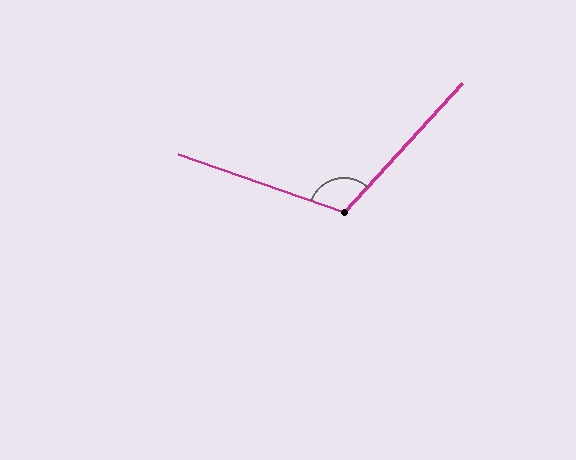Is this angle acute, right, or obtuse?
It is obtuse.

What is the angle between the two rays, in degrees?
Approximately 113 degrees.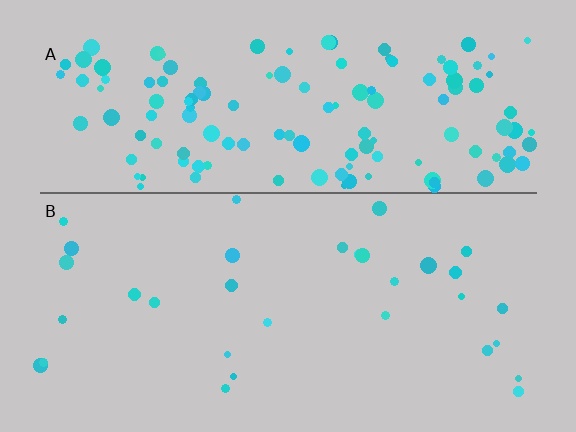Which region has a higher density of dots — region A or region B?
A (the top).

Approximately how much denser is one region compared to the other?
Approximately 4.3× — region A over region B.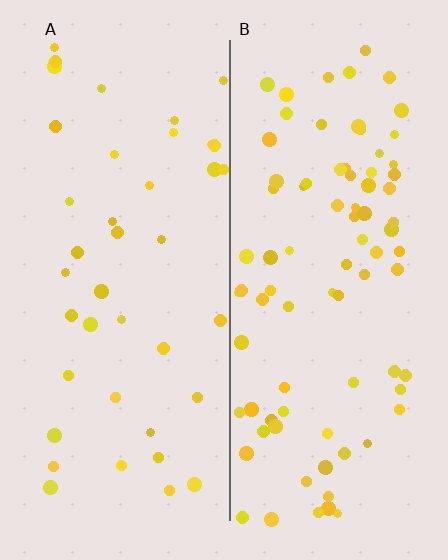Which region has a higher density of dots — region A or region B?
B (the right).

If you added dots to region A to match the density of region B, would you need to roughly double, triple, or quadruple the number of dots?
Approximately double.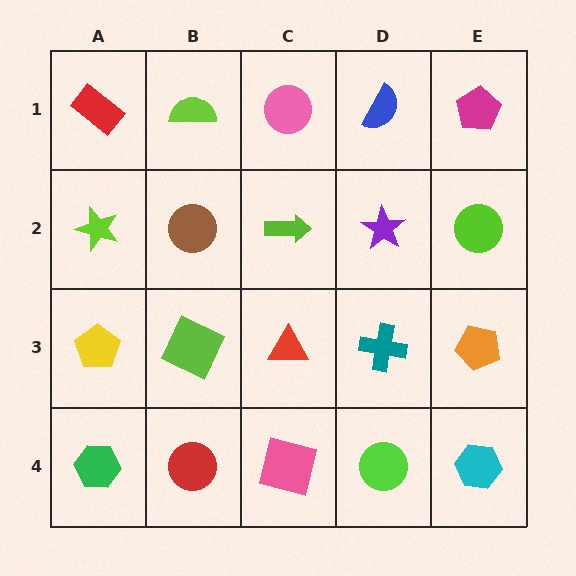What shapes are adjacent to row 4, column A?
A yellow pentagon (row 3, column A), a red circle (row 4, column B).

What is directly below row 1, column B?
A brown circle.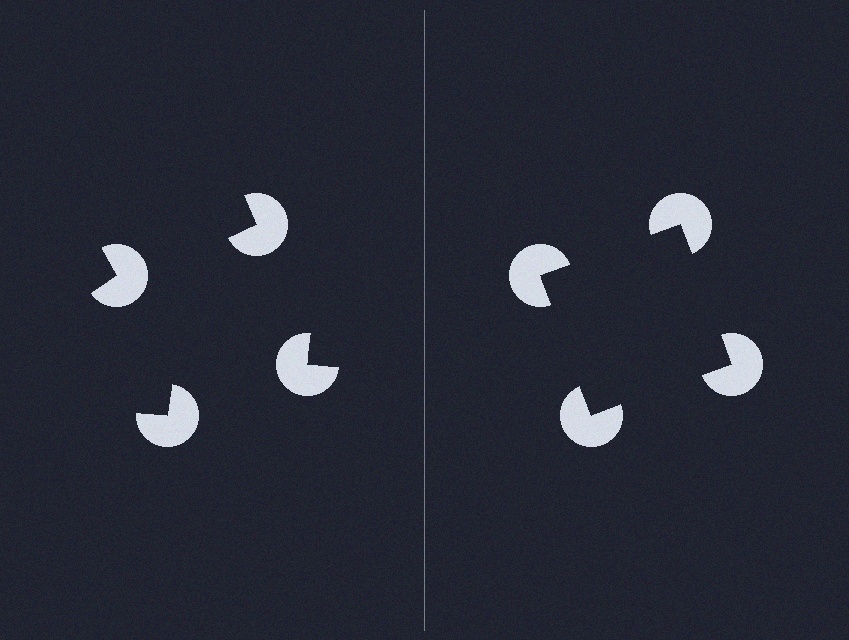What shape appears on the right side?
An illusory square.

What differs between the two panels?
The pac-man discs are positioned identically on both sides; only the wedge orientations differ. On the right they align to a square; on the left they are misaligned.